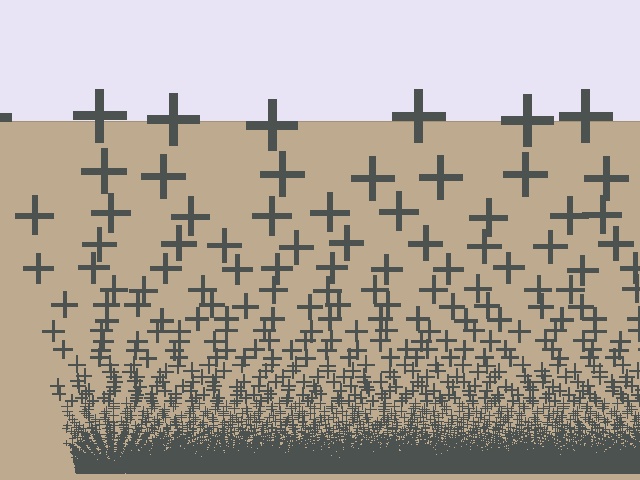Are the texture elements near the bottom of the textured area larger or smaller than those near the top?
Smaller. The gradient is inverted — elements near the bottom are smaller and denser.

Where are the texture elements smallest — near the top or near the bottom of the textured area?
Near the bottom.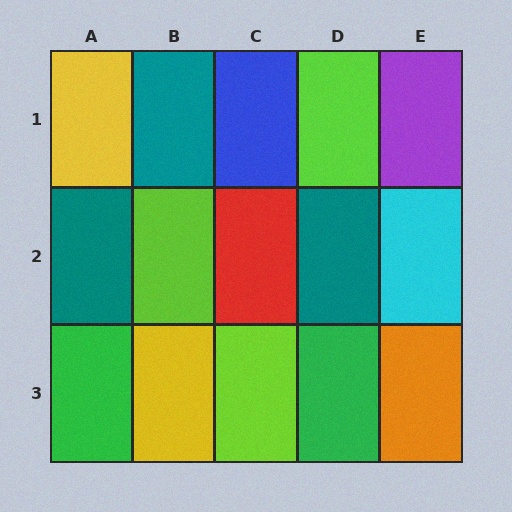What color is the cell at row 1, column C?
Blue.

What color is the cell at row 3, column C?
Lime.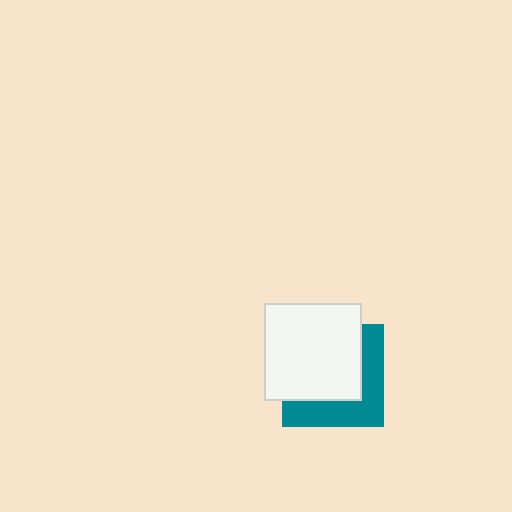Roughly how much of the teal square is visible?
A small part of it is visible (roughly 41%).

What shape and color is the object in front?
The object in front is a white square.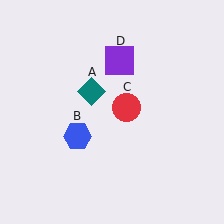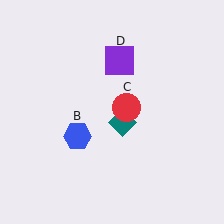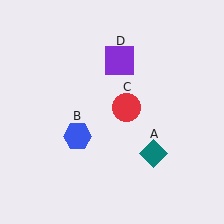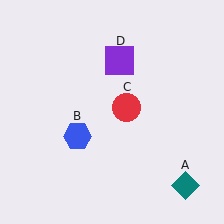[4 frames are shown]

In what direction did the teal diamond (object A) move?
The teal diamond (object A) moved down and to the right.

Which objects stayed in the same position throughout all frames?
Blue hexagon (object B) and red circle (object C) and purple square (object D) remained stationary.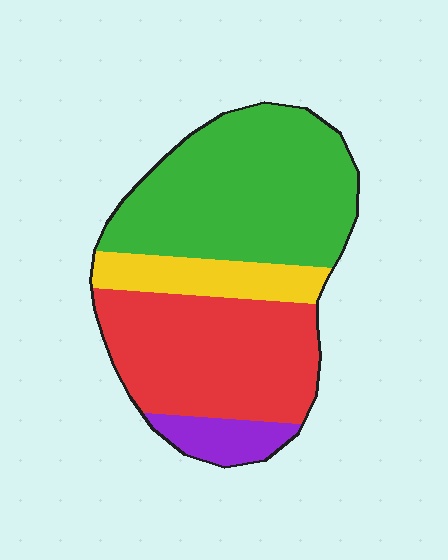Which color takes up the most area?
Green, at roughly 45%.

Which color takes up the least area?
Purple, at roughly 10%.